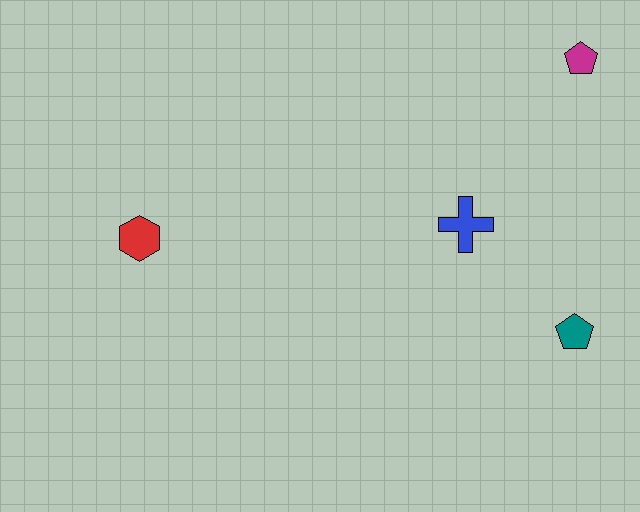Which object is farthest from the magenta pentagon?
The red hexagon is farthest from the magenta pentagon.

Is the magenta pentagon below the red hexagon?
No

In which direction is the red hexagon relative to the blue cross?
The red hexagon is to the left of the blue cross.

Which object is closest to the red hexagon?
The blue cross is closest to the red hexagon.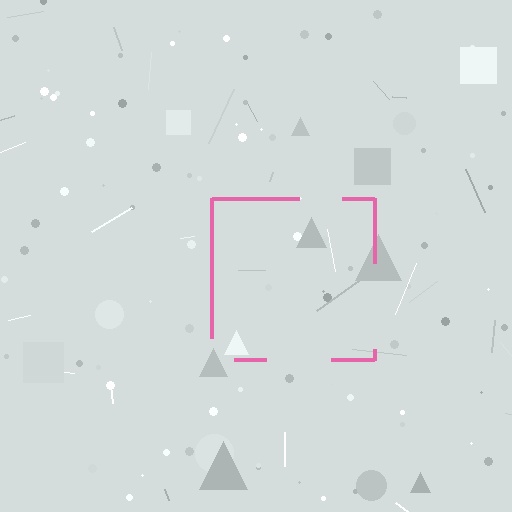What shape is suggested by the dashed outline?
The dashed outline suggests a square.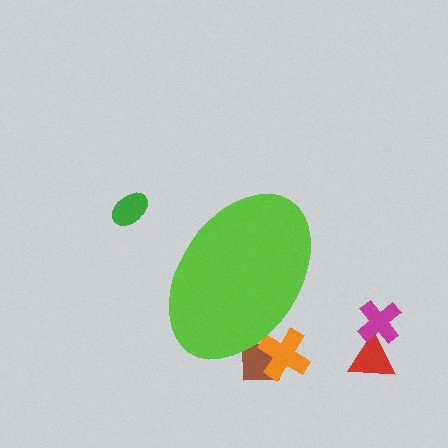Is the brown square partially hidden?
Yes, the brown square is partially hidden behind the lime ellipse.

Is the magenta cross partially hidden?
No, the magenta cross is fully visible.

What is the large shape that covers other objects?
A lime ellipse.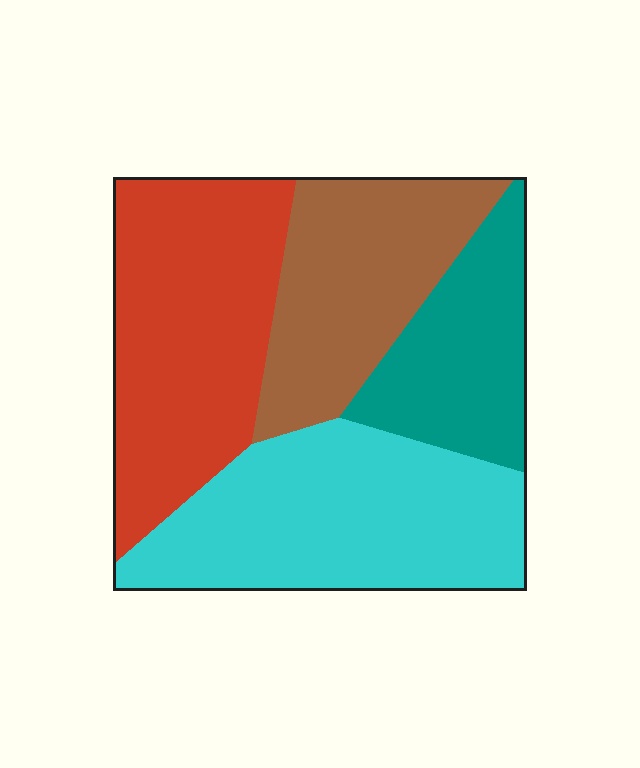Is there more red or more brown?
Red.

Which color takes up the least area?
Teal, at roughly 15%.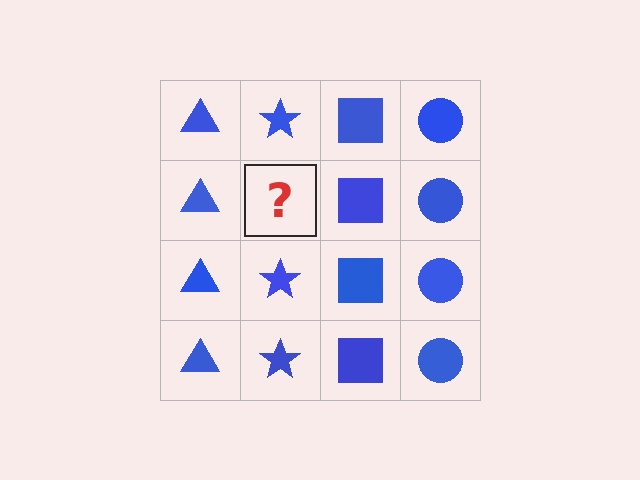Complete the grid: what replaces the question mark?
The question mark should be replaced with a blue star.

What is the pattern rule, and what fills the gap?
The rule is that each column has a consistent shape. The gap should be filled with a blue star.